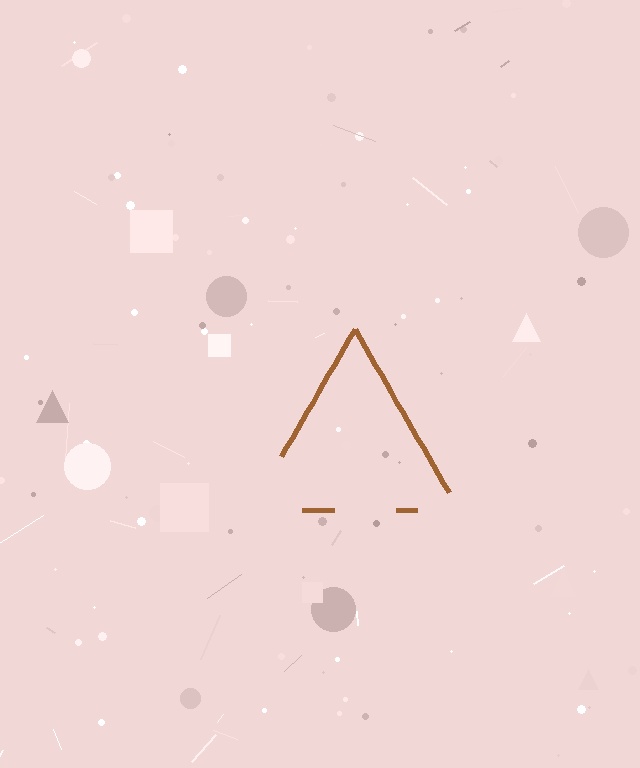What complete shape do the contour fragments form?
The contour fragments form a triangle.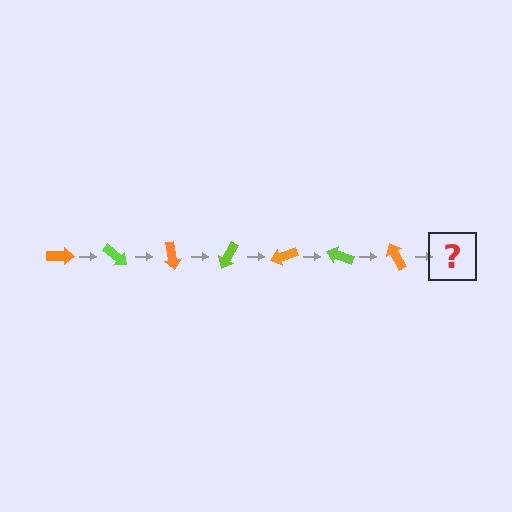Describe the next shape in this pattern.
It should be a lime arrow, rotated 280 degrees from the start.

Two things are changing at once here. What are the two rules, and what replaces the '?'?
The two rules are that it rotates 40 degrees each step and the color cycles through orange and lime. The '?' should be a lime arrow, rotated 280 degrees from the start.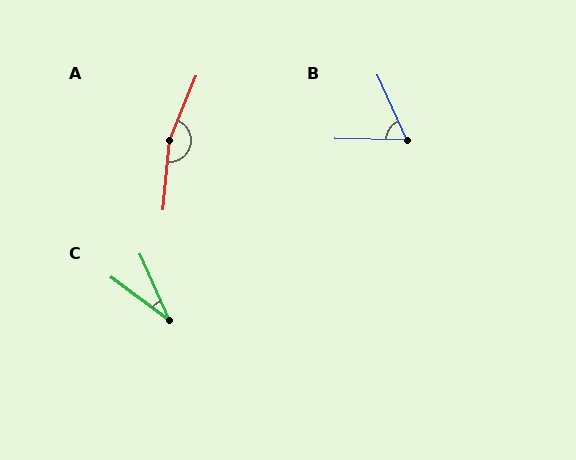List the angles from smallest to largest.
C (29°), B (64°), A (162°).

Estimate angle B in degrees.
Approximately 64 degrees.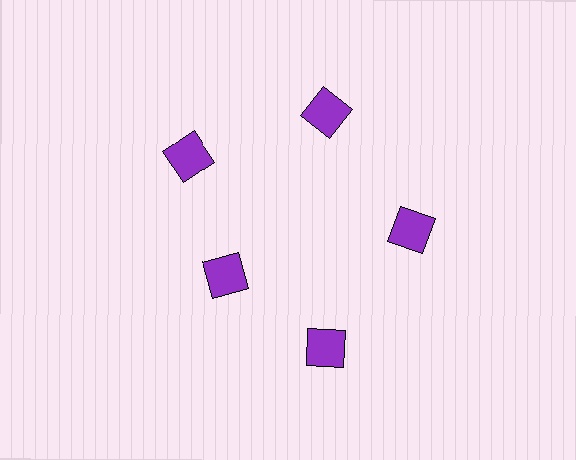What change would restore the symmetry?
The symmetry would be restored by moving it outward, back onto the ring so that all 5 squares sit at equal angles and equal distance from the center.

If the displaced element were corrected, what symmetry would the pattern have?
It would have 5-fold rotational symmetry — the pattern would map onto itself every 72 degrees.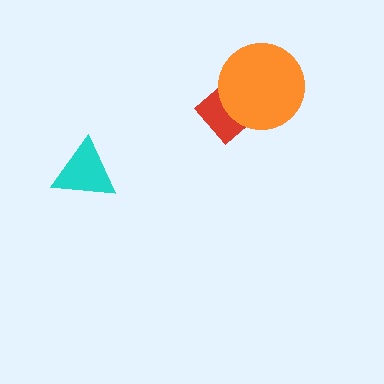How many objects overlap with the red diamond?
1 object overlaps with the red diamond.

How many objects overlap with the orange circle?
1 object overlaps with the orange circle.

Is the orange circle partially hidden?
No, no other shape covers it.